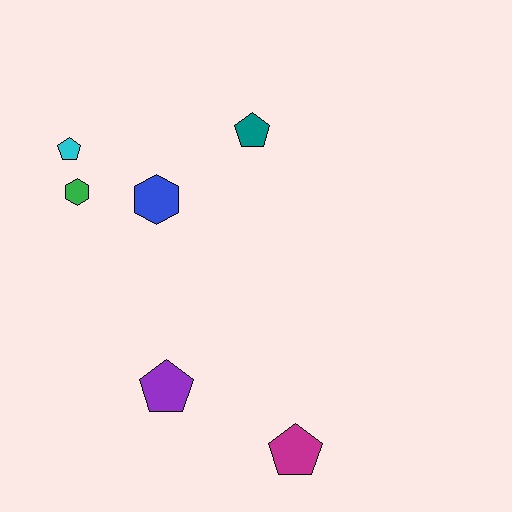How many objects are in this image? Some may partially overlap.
There are 6 objects.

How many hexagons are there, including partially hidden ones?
There are 2 hexagons.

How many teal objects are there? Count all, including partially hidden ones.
There is 1 teal object.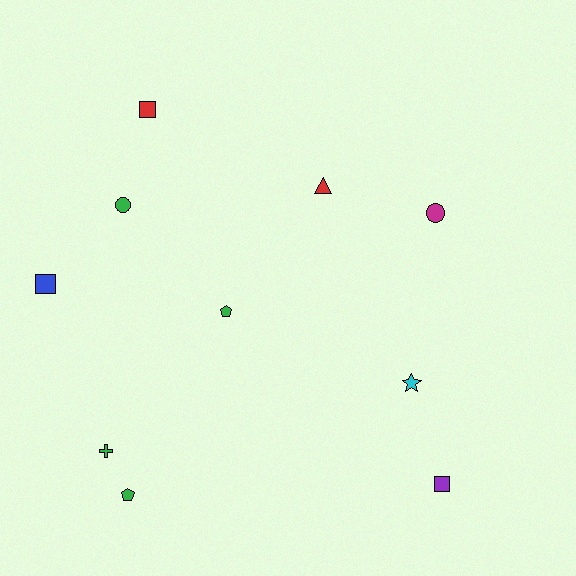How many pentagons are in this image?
There are 2 pentagons.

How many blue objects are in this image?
There is 1 blue object.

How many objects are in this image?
There are 10 objects.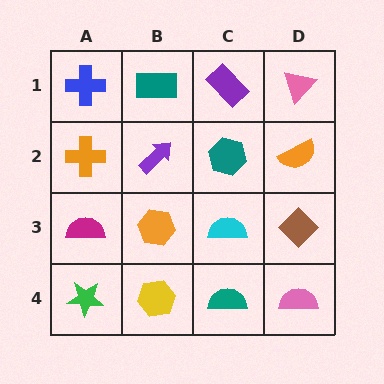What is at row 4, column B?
A yellow hexagon.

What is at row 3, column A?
A magenta semicircle.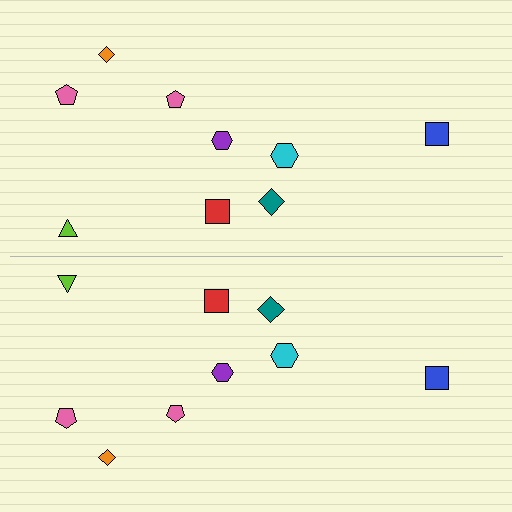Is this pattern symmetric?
Yes, this pattern has bilateral (reflection) symmetry.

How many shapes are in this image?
There are 18 shapes in this image.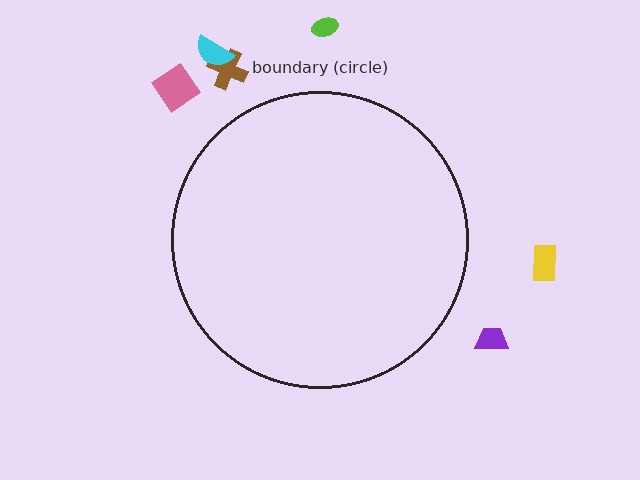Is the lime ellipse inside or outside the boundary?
Outside.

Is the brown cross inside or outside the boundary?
Outside.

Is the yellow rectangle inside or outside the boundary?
Outside.